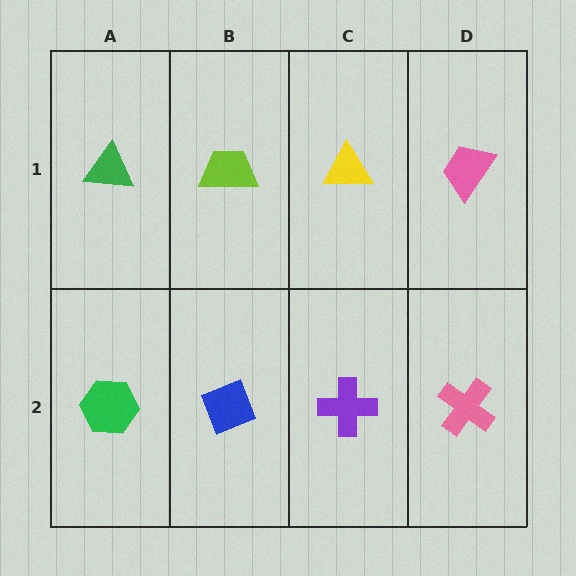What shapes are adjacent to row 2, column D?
A pink trapezoid (row 1, column D), a purple cross (row 2, column C).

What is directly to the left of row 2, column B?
A green hexagon.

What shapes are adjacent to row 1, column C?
A purple cross (row 2, column C), a lime trapezoid (row 1, column B), a pink trapezoid (row 1, column D).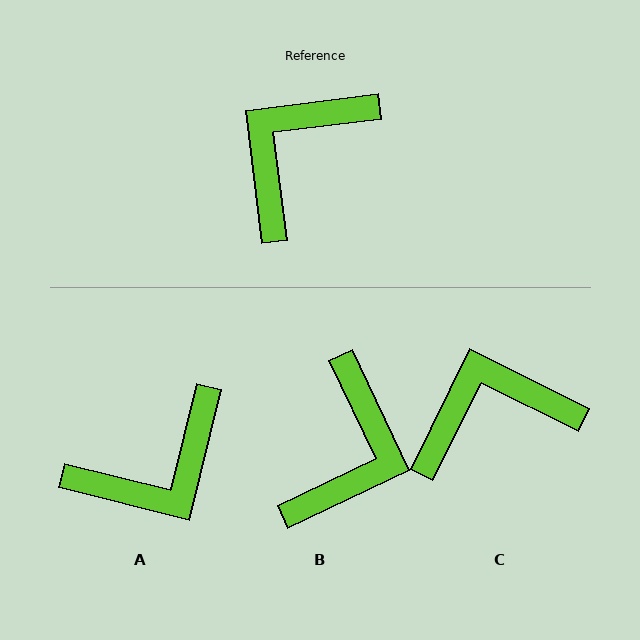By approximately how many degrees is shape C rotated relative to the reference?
Approximately 33 degrees clockwise.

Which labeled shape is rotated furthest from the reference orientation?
B, about 162 degrees away.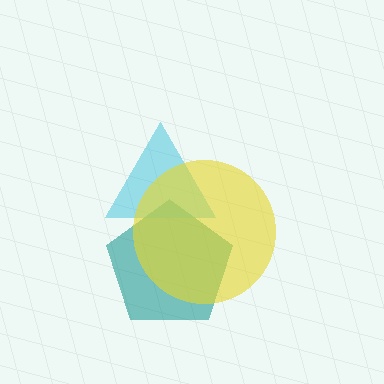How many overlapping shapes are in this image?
There are 3 overlapping shapes in the image.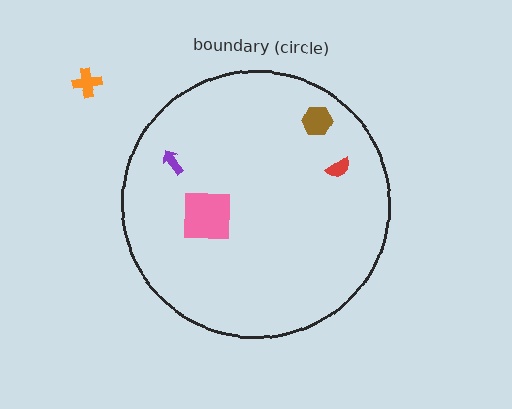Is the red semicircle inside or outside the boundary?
Inside.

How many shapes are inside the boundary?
4 inside, 1 outside.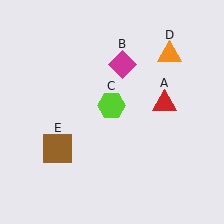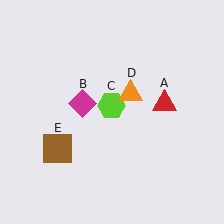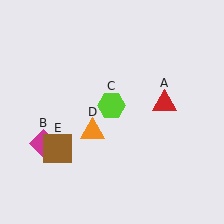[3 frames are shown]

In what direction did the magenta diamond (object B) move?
The magenta diamond (object B) moved down and to the left.